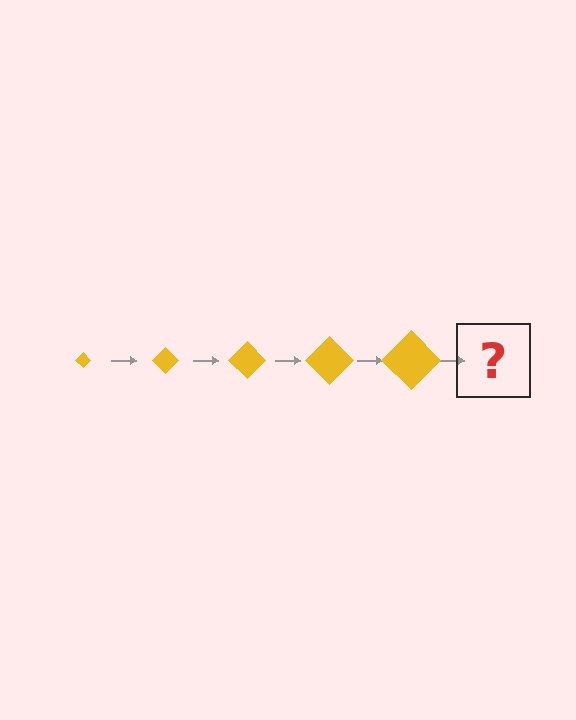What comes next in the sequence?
The next element should be a yellow diamond, larger than the previous one.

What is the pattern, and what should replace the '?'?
The pattern is that the diamond gets progressively larger each step. The '?' should be a yellow diamond, larger than the previous one.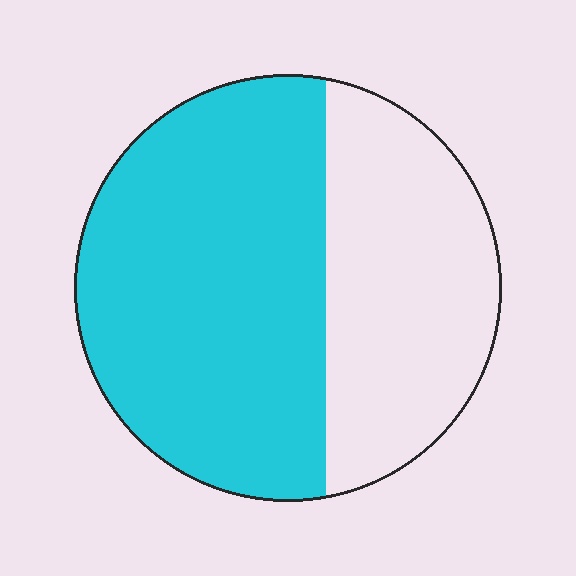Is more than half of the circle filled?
Yes.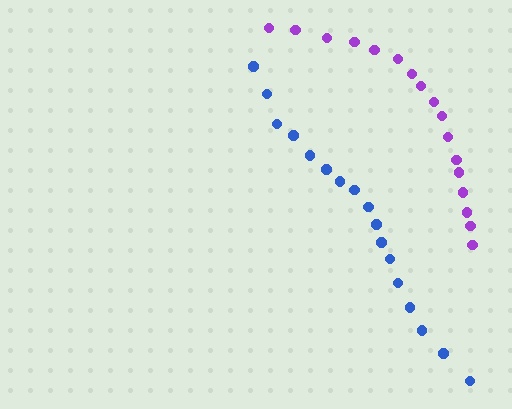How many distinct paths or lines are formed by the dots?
There are 2 distinct paths.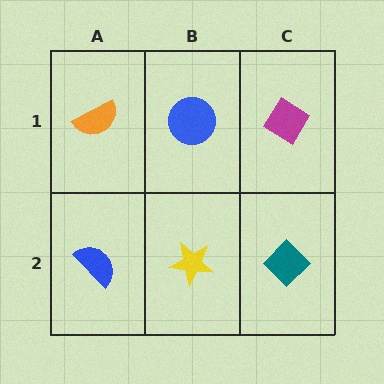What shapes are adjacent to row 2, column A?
An orange semicircle (row 1, column A), a yellow star (row 2, column B).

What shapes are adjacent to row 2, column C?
A magenta diamond (row 1, column C), a yellow star (row 2, column B).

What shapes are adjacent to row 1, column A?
A blue semicircle (row 2, column A), a blue circle (row 1, column B).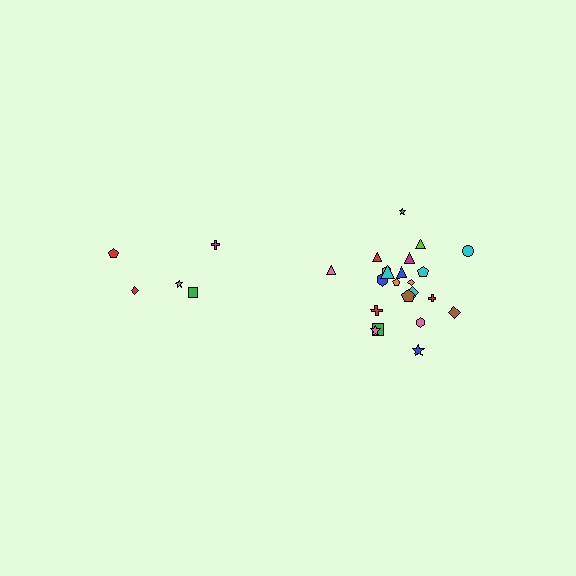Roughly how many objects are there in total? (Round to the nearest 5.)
Roughly 25 objects in total.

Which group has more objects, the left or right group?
The right group.